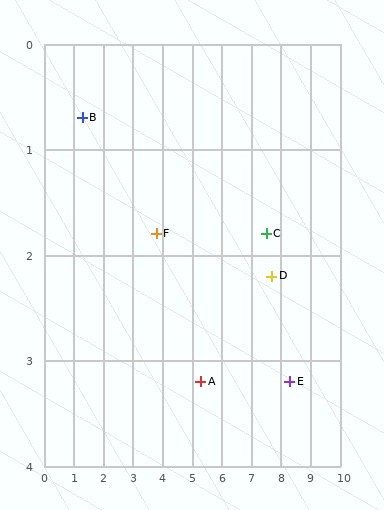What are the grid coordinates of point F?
Point F is at approximately (3.8, 1.8).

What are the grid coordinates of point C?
Point C is at approximately (7.5, 1.8).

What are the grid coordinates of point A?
Point A is at approximately (5.3, 3.2).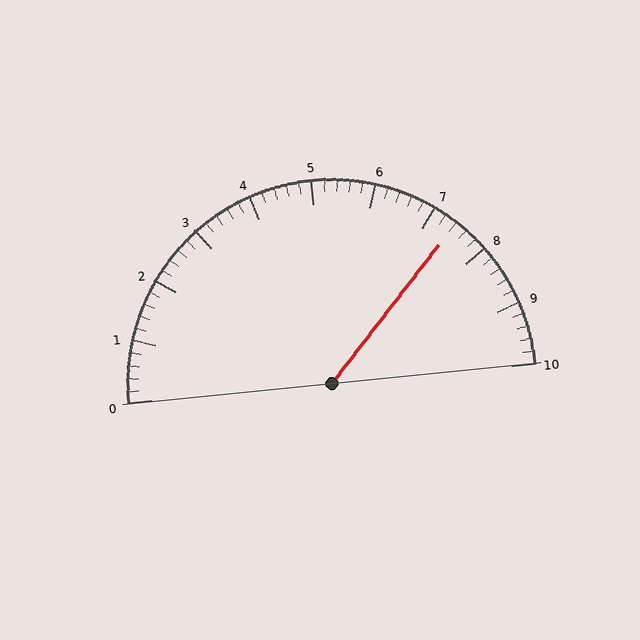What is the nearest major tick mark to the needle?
The nearest major tick mark is 7.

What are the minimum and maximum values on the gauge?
The gauge ranges from 0 to 10.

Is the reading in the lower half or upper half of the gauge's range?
The reading is in the upper half of the range (0 to 10).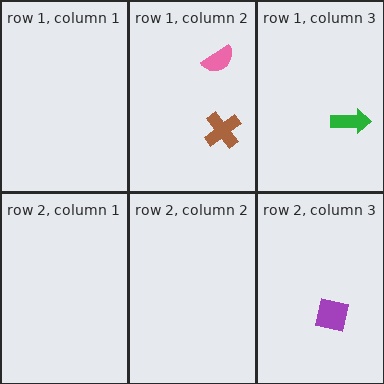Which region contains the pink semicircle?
The row 1, column 2 region.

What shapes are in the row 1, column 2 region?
The pink semicircle, the brown cross.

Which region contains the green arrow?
The row 1, column 3 region.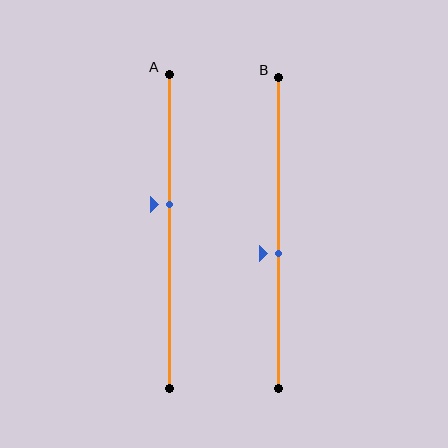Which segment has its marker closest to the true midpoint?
Segment B has its marker closest to the true midpoint.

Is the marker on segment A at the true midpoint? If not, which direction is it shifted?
No, the marker on segment A is shifted upward by about 9% of the segment length.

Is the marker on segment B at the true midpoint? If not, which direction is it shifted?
No, the marker on segment B is shifted downward by about 7% of the segment length.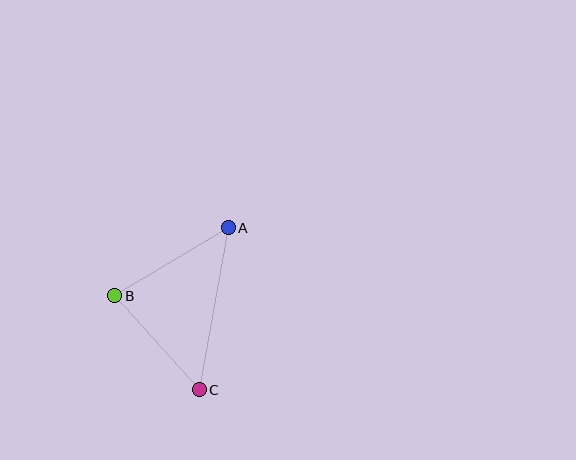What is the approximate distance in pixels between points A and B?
The distance between A and B is approximately 132 pixels.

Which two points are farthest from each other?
Points A and C are farthest from each other.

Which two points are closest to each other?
Points B and C are closest to each other.